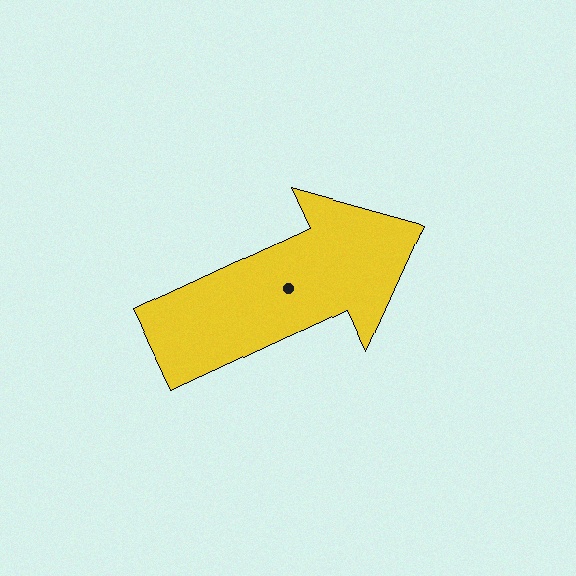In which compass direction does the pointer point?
Northeast.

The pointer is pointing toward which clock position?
Roughly 2 o'clock.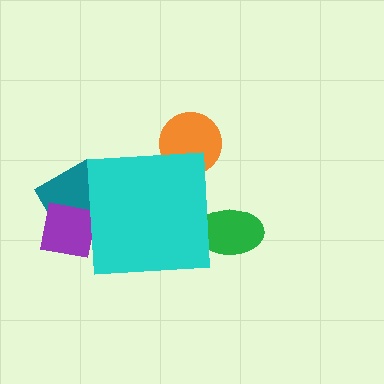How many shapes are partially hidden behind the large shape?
4 shapes are partially hidden.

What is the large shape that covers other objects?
A cyan square.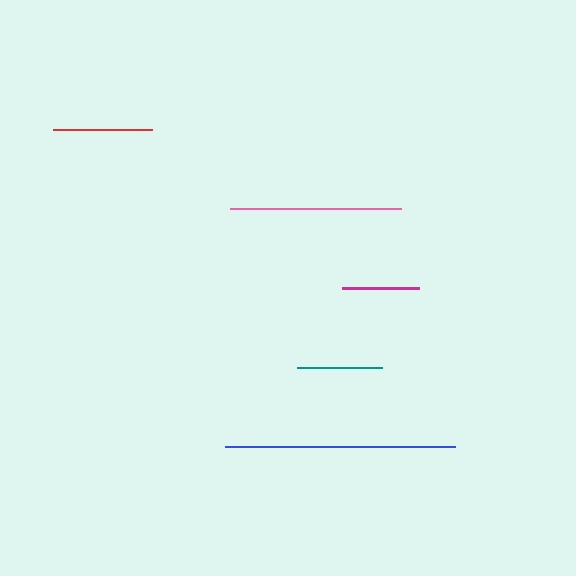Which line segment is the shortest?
The magenta line is the shortest at approximately 76 pixels.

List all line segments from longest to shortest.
From longest to shortest: blue, pink, red, teal, magenta.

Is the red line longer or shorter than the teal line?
The red line is longer than the teal line.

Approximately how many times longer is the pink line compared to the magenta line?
The pink line is approximately 2.2 times the length of the magenta line.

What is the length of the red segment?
The red segment is approximately 99 pixels long.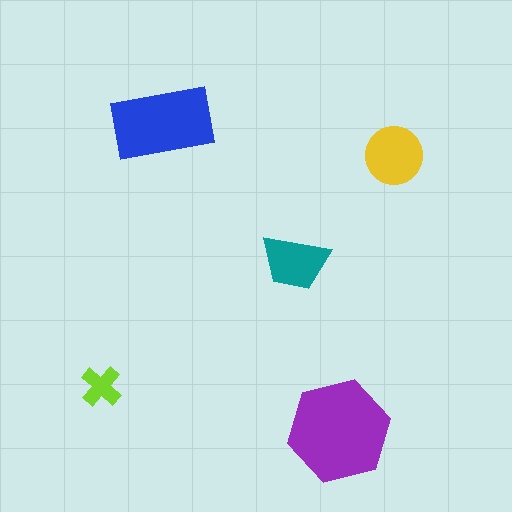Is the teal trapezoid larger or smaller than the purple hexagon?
Smaller.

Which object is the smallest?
The lime cross.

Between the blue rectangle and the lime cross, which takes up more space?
The blue rectangle.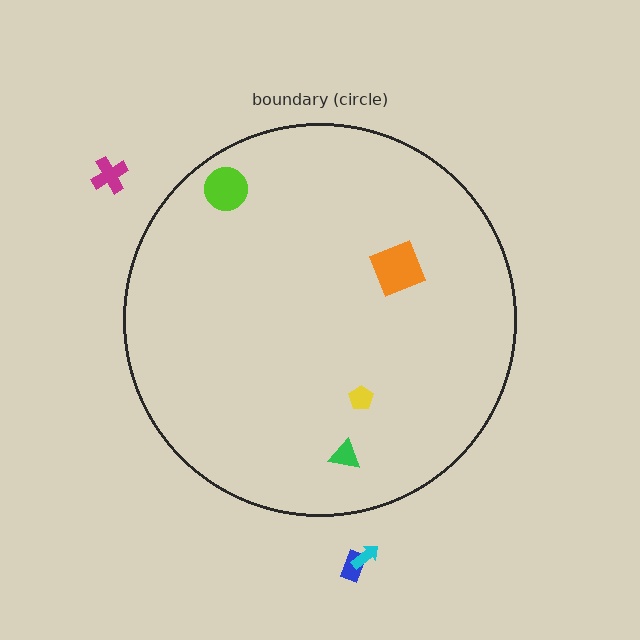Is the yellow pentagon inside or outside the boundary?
Inside.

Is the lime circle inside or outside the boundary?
Inside.